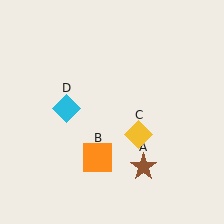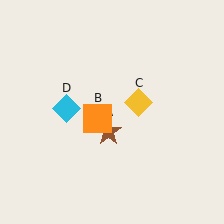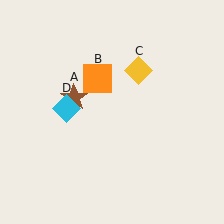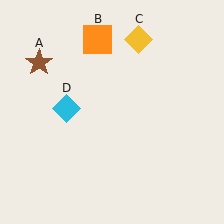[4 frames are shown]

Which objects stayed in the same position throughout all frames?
Cyan diamond (object D) remained stationary.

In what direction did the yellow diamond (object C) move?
The yellow diamond (object C) moved up.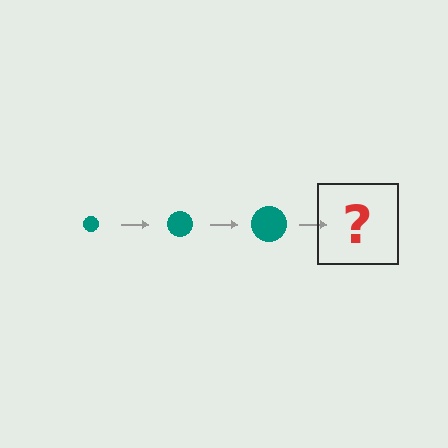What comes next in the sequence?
The next element should be a teal circle, larger than the previous one.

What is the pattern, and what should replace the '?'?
The pattern is that the circle gets progressively larger each step. The '?' should be a teal circle, larger than the previous one.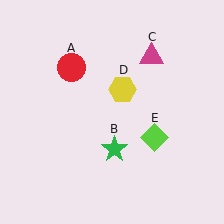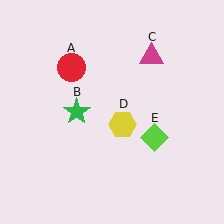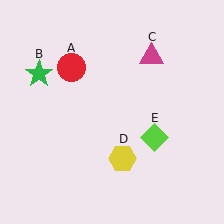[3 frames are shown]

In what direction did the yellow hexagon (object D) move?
The yellow hexagon (object D) moved down.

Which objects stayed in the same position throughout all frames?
Red circle (object A) and magenta triangle (object C) and lime diamond (object E) remained stationary.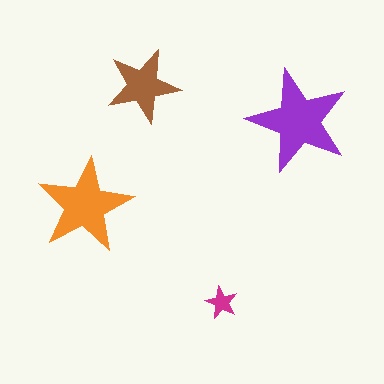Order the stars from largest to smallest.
the purple one, the orange one, the brown one, the magenta one.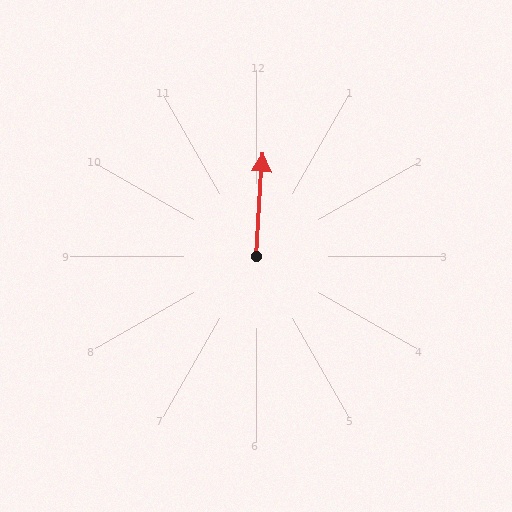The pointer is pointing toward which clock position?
Roughly 12 o'clock.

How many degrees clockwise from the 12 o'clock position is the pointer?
Approximately 4 degrees.